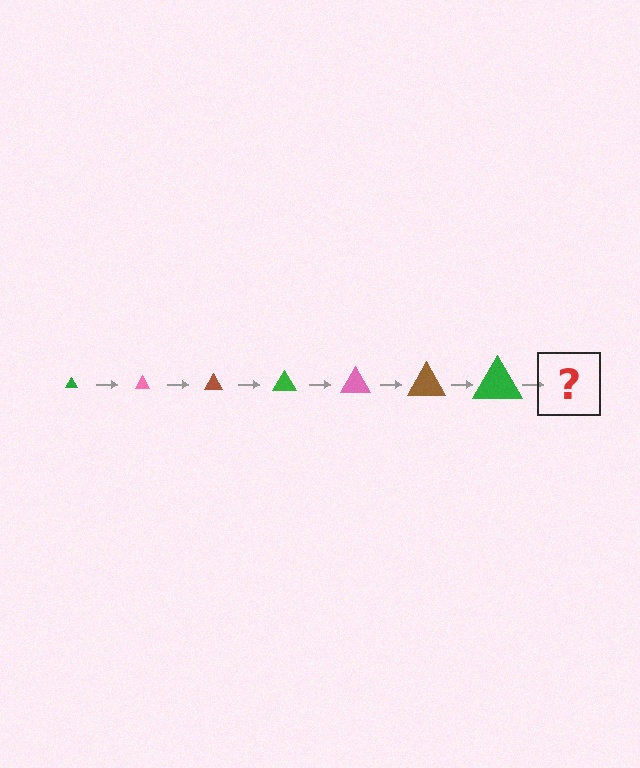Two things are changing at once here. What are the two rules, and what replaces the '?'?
The two rules are that the triangle grows larger each step and the color cycles through green, pink, and brown. The '?' should be a pink triangle, larger than the previous one.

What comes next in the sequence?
The next element should be a pink triangle, larger than the previous one.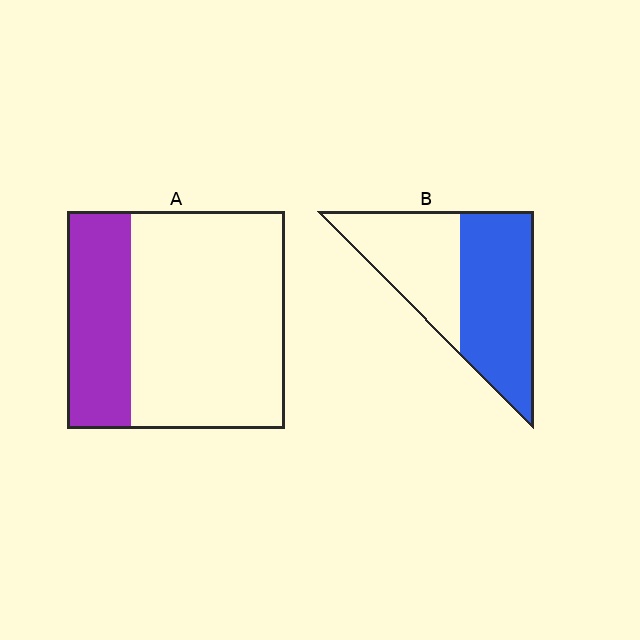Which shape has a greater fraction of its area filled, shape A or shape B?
Shape B.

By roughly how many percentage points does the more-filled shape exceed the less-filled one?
By roughly 25 percentage points (B over A).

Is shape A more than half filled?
No.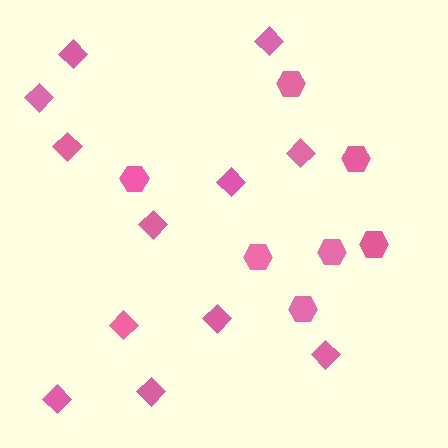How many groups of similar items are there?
There are 2 groups: one group of hexagons (7) and one group of diamonds (12).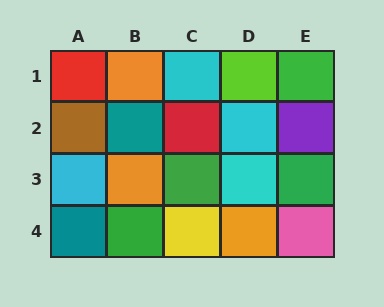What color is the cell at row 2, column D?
Cyan.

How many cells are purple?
1 cell is purple.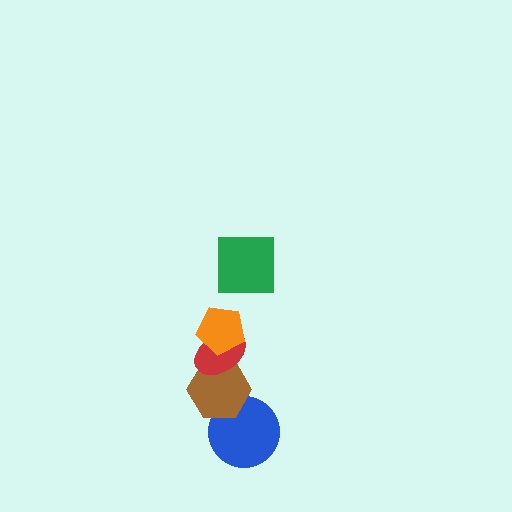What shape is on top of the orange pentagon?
The green square is on top of the orange pentagon.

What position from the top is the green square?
The green square is 1st from the top.